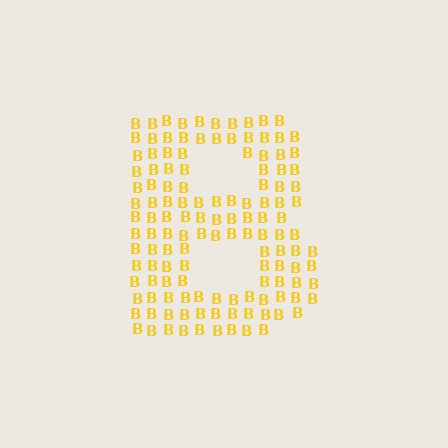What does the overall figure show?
The overall figure shows the letter B.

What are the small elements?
The small elements are letter B's.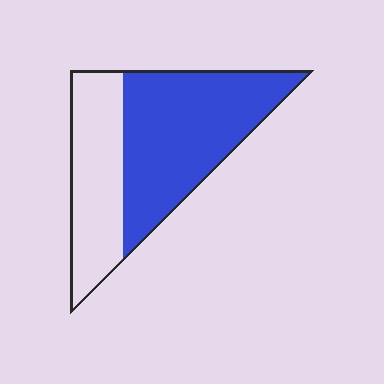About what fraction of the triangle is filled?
About five eighths (5/8).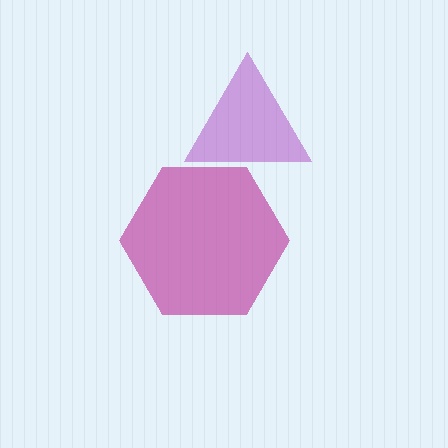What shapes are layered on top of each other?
The layered shapes are: a magenta hexagon, a purple triangle.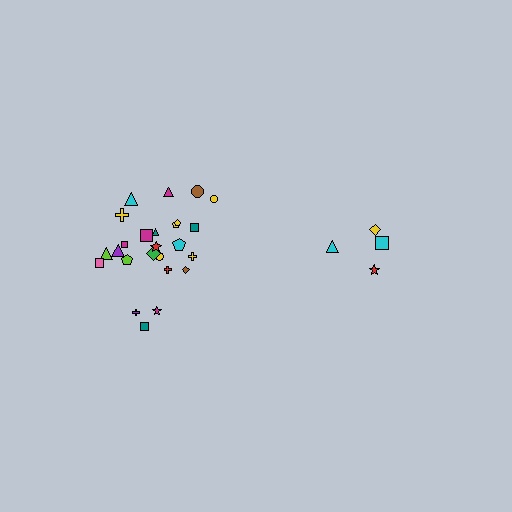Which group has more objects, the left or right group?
The left group.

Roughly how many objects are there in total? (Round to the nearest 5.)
Roughly 30 objects in total.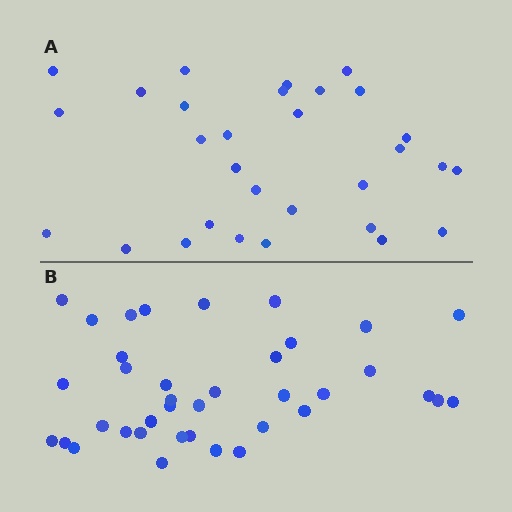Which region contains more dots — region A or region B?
Region B (the bottom region) has more dots.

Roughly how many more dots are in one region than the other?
Region B has roughly 8 or so more dots than region A.